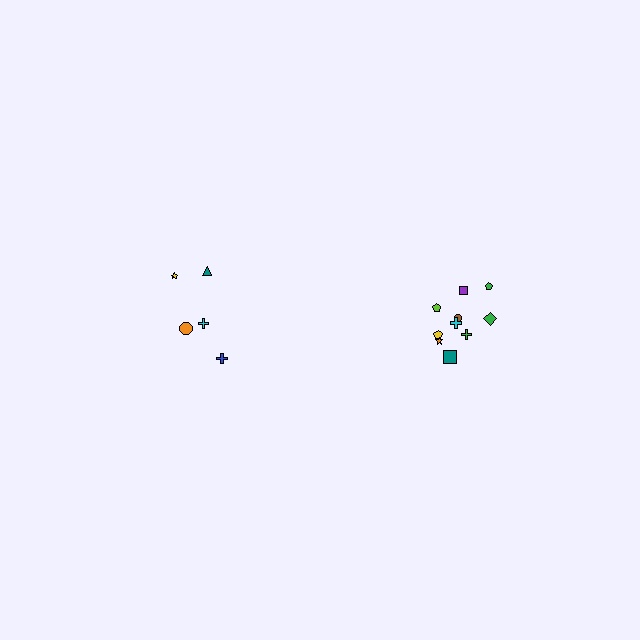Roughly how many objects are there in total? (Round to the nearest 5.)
Roughly 15 objects in total.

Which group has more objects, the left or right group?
The right group.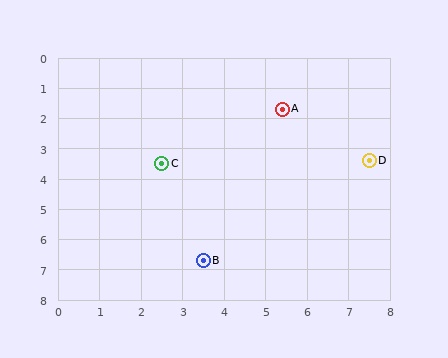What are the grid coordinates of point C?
Point C is at approximately (2.5, 3.5).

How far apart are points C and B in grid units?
Points C and B are about 3.4 grid units apart.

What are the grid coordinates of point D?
Point D is at approximately (7.5, 3.4).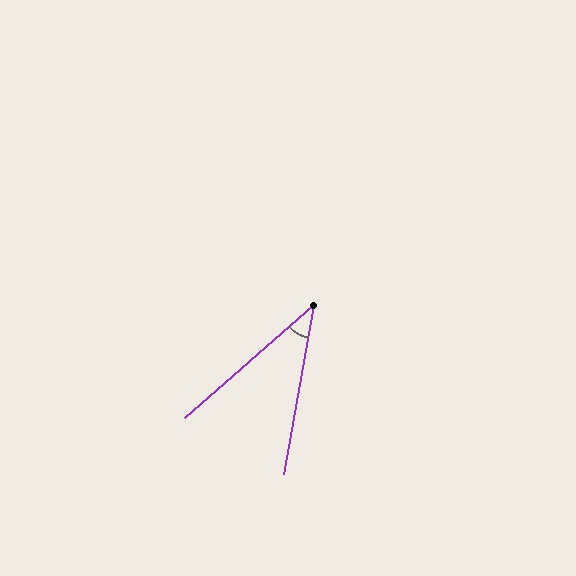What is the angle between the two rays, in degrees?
Approximately 39 degrees.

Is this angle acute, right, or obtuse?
It is acute.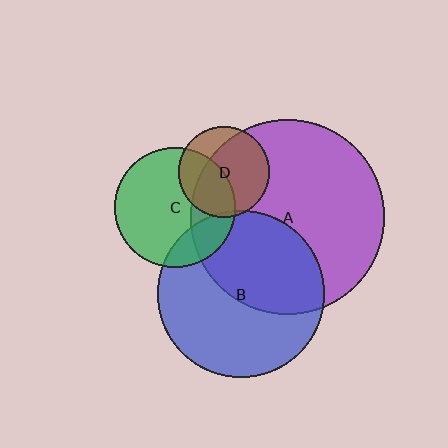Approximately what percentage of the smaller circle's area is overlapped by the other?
Approximately 70%.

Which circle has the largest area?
Circle A (purple).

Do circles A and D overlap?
Yes.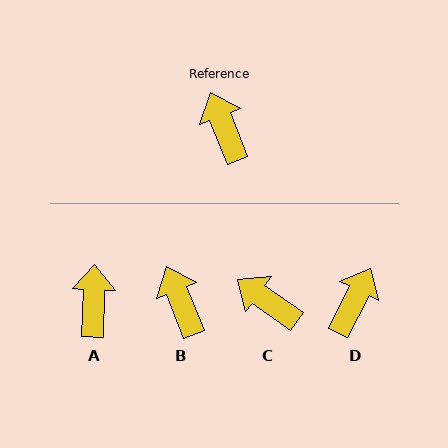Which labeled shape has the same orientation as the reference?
B.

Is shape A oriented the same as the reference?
No, it is off by about 24 degrees.